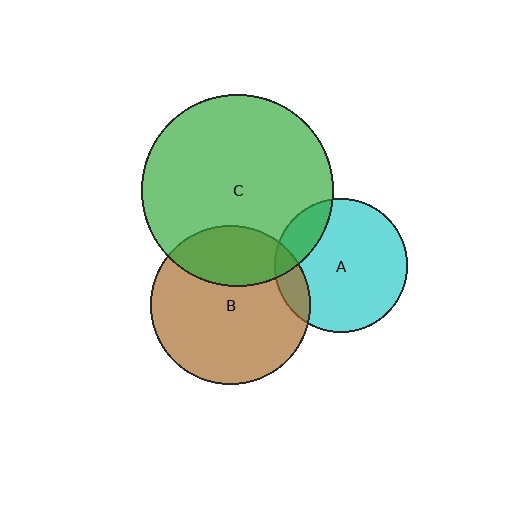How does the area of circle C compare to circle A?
Approximately 2.1 times.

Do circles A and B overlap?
Yes.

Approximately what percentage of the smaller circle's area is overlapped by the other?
Approximately 10%.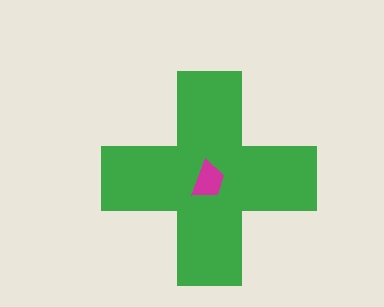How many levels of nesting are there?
2.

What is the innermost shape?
The magenta trapezoid.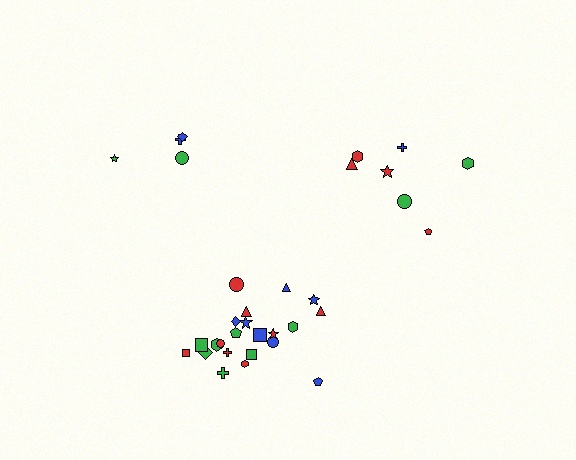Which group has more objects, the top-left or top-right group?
The top-right group.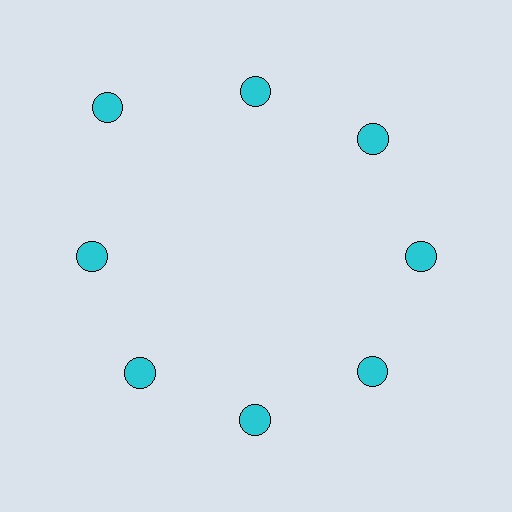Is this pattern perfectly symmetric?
No. The 8 cyan circles are arranged in a ring, but one element near the 10 o'clock position is pushed outward from the center, breaking the 8-fold rotational symmetry.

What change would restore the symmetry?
The symmetry would be restored by moving it inward, back onto the ring so that all 8 circles sit at equal angles and equal distance from the center.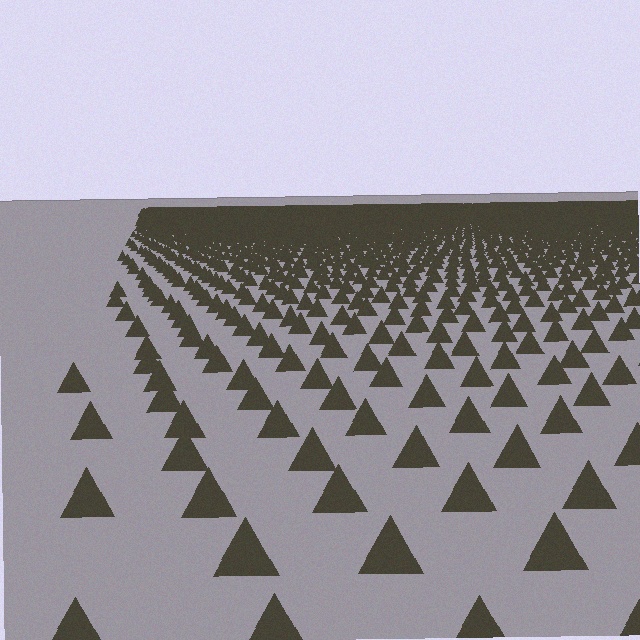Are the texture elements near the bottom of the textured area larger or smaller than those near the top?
Larger. Near the bottom, elements are closer to the viewer and appear at a bigger on-screen size.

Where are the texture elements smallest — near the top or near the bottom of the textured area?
Near the top.